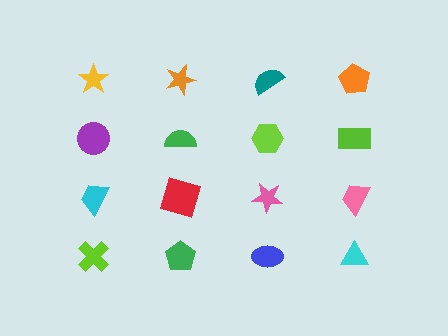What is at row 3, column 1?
A cyan trapezoid.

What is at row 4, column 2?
A green pentagon.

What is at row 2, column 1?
A purple circle.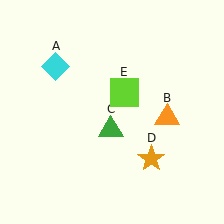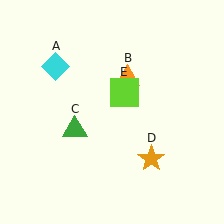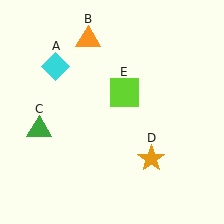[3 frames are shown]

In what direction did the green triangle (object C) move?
The green triangle (object C) moved left.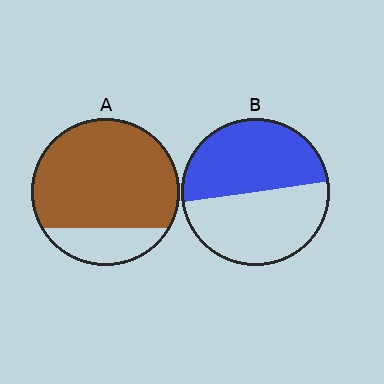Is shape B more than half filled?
Roughly half.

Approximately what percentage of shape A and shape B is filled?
A is approximately 80% and B is approximately 50%.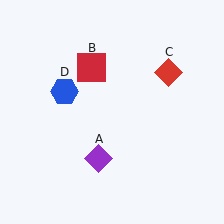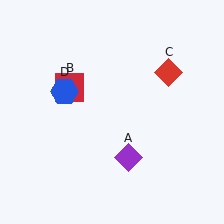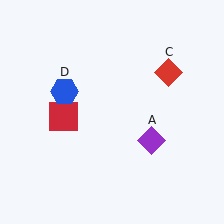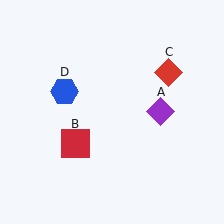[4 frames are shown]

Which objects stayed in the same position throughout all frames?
Red diamond (object C) and blue hexagon (object D) remained stationary.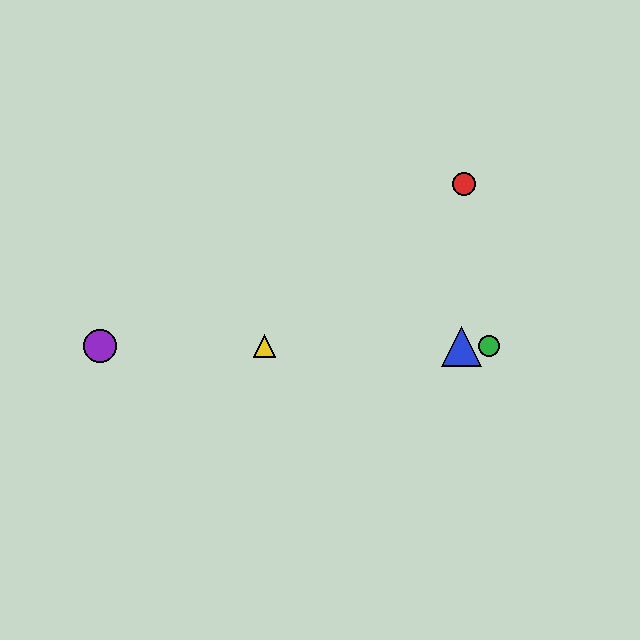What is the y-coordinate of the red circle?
The red circle is at y≈184.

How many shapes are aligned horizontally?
4 shapes (the blue triangle, the green circle, the yellow triangle, the purple circle) are aligned horizontally.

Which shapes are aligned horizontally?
The blue triangle, the green circle, the yellow triangle, the purple circle are aligned horizontally.